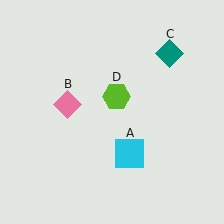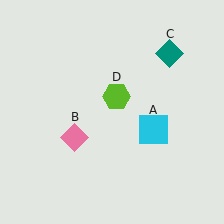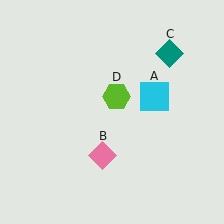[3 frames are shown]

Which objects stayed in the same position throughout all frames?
Teal diamond (object C) and lime hexagon (object D) remained stationary.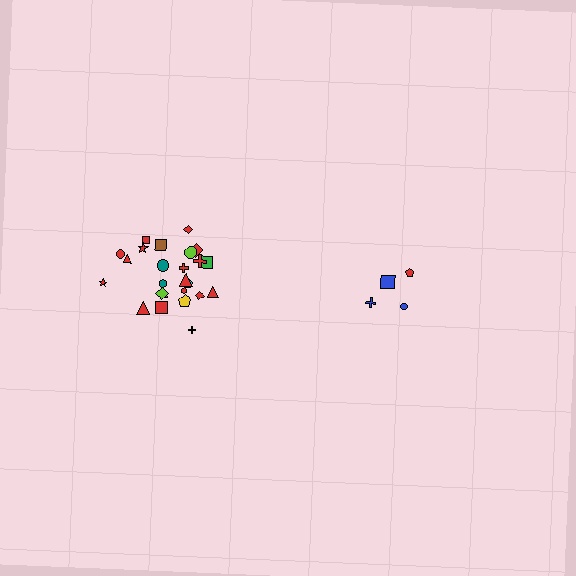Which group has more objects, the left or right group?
The left group.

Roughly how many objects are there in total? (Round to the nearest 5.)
Roughly 30 objects in total.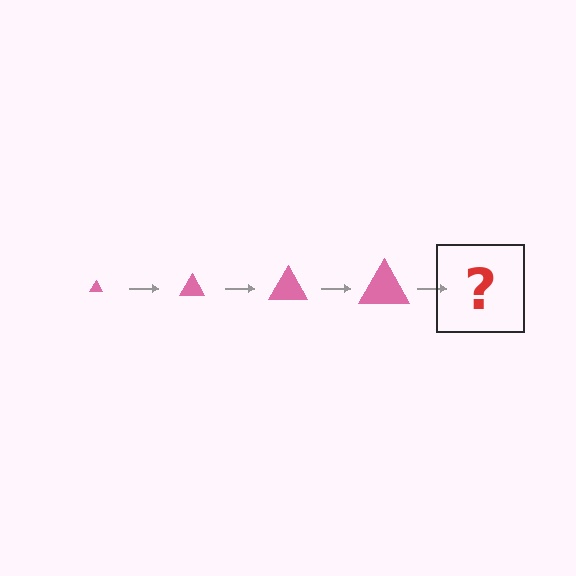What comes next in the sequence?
The next element should be a pink triangle, larger than the previous one.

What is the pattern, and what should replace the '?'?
The pattern is that the triangle gets progressively larger each step. The '?' should be a pink triangle, larger than the previous one.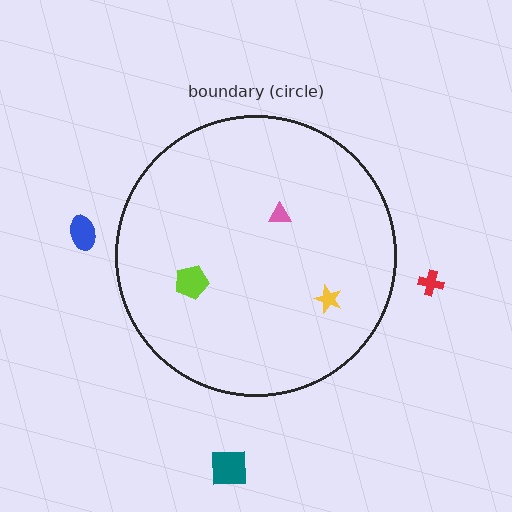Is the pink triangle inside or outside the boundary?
Inside.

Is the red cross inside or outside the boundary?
Outside.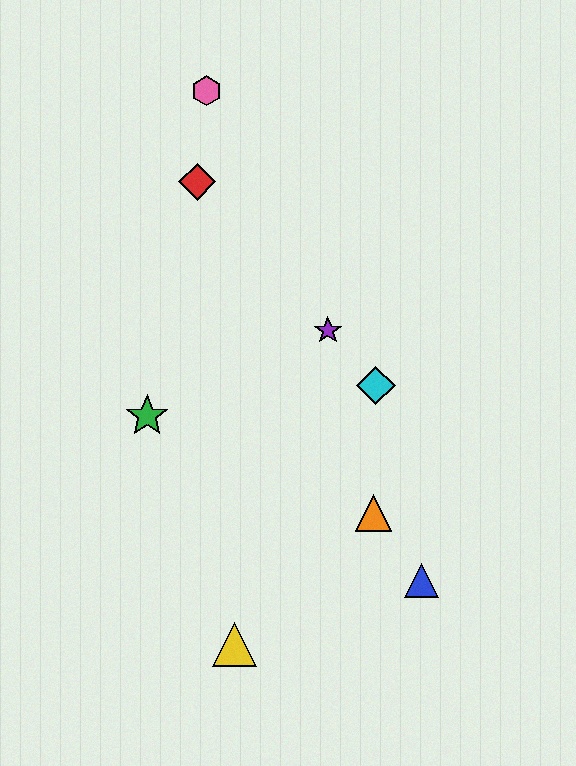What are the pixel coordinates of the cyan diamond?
The cyan diamond is at (376, 385).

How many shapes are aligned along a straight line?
3 shapes (the red diamond, the purple star, the cyan diamond) are aligned along a straight line.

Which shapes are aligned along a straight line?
The red diamond, the purple star, the cyan diamond are aligned along a straight line.